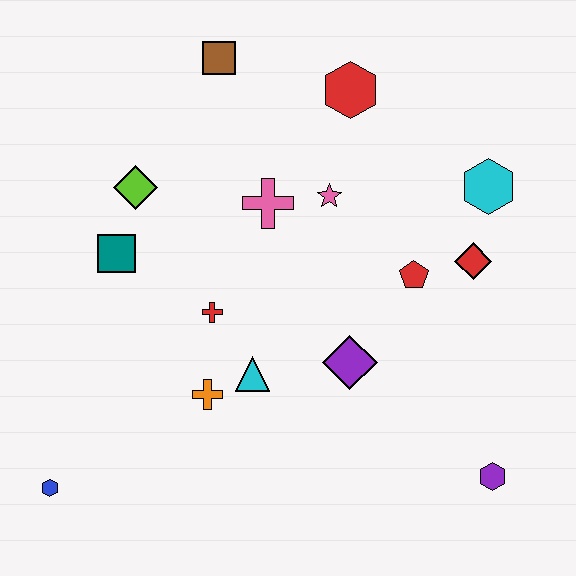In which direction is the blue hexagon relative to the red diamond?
The blue hexagon is to the left of the red diamond.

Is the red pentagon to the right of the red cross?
Yes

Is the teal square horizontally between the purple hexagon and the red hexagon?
No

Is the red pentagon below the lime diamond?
Yes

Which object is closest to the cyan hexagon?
The red diamond is closest to the cyan hexagon.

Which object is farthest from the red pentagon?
The blue hexagon is farthest from the red pentagon.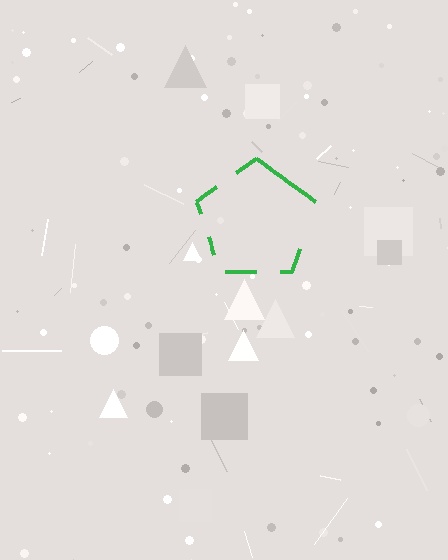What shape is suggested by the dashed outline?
The dashed outline suggests a pentagon.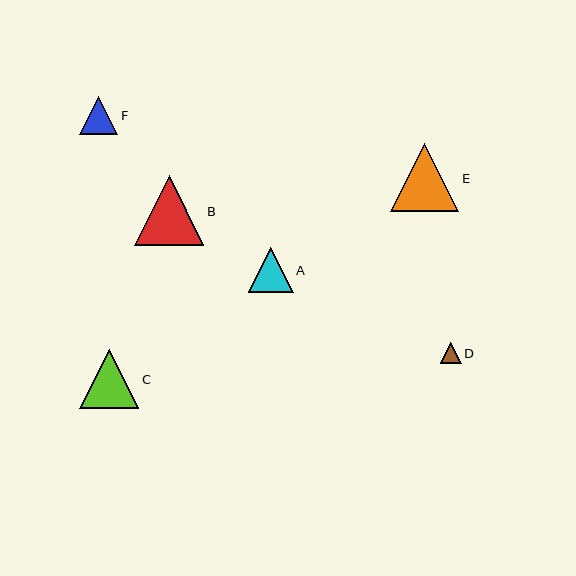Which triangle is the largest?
Triangle B is the largest with a size of approximately 69 pixels.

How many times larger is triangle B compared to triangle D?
Triangle B is approximately 3.3 times the size of triangle D.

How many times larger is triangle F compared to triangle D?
Triangle F is approximately 1.8 times the size of triangle D.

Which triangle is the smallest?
Triangle D is the smallest with a size of approximately 21 pixels.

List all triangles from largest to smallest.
From largest to smallest: B, E, C, A, F, D.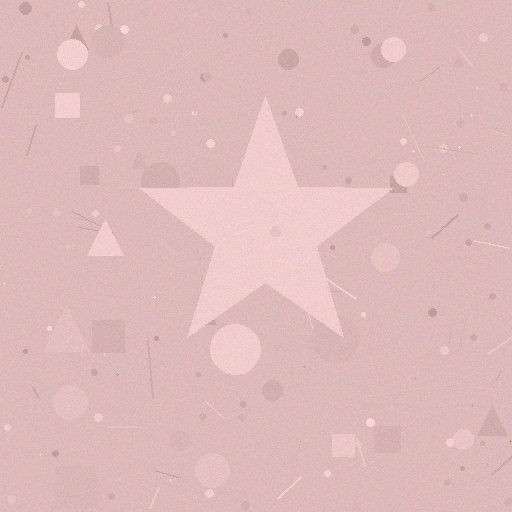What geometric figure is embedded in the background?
A star is embedded in the background.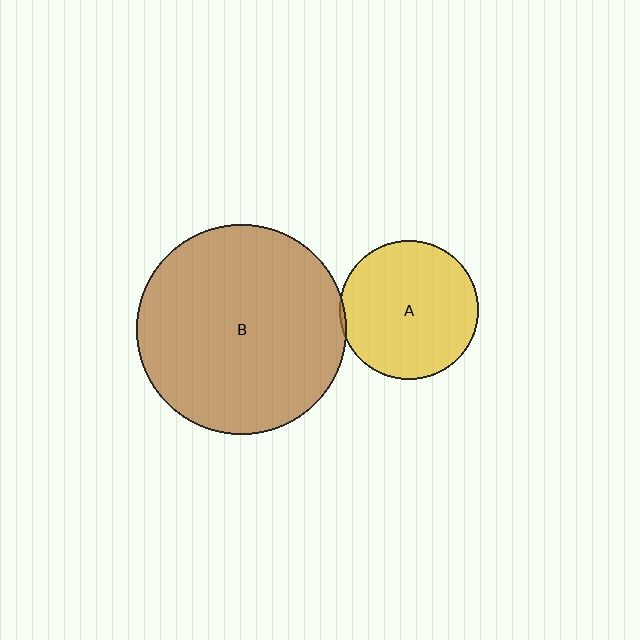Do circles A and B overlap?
Yes.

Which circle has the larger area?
Circle B (brown).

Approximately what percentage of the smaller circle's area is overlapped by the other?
Approximately 5%.